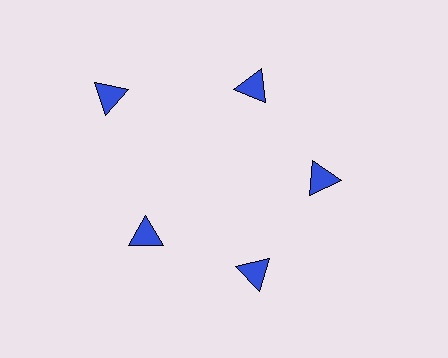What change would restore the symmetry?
The symmetry would be restored by moving it inward, back onto the ring so that all 5 triangles sit at equal angles and equal distance from the center.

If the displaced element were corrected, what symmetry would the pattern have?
It would have 5-fold rotational symmetry — the pattern would map onto itself every 72 degrees.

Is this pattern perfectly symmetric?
No. The 5 blue triangles are arranged in a ring, but one element near the 10 o'clock position is pushed outward from the center, breaking the 5-fold rotational symmetry.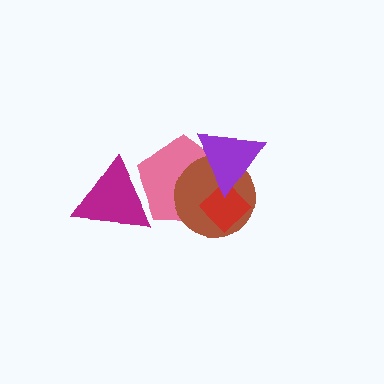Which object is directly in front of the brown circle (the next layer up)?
The red diamond is directly in front of the brown circle.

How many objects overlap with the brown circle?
3 objects overlap with the brown circle.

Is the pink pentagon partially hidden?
Yes, it is partially covered by another shape.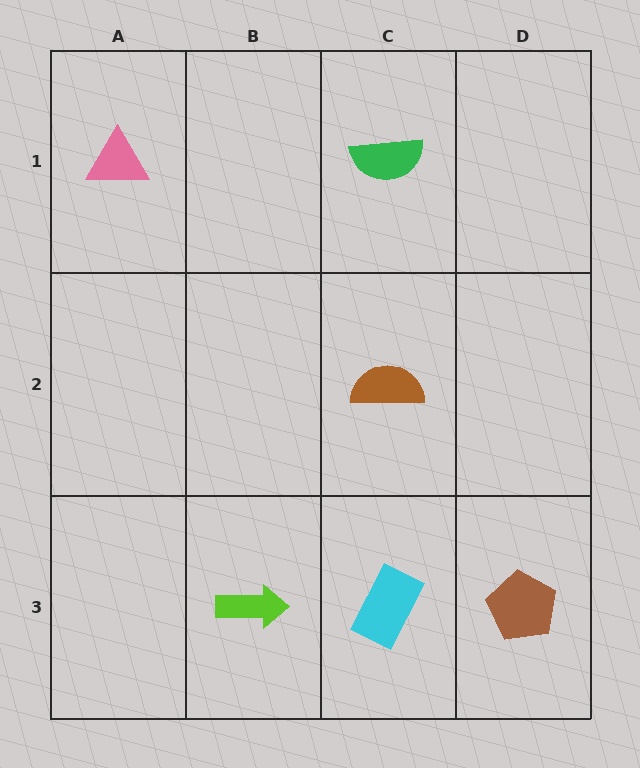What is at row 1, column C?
A green semicircle.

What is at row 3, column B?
A lime arrow.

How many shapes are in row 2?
1 shape.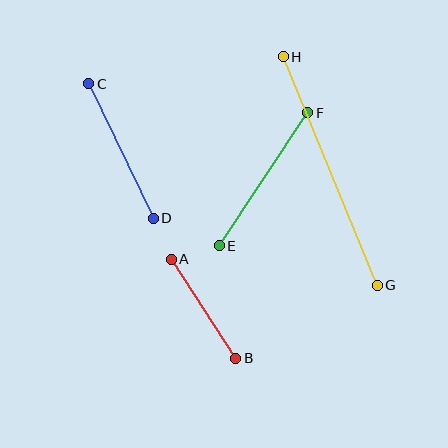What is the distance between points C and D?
The distance is approximately 149 pixels.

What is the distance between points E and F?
The distance is approximately 160 pixels.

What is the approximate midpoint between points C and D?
The midpoint is at approximately (121, 151) pixels.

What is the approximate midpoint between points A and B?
The midpoint is at approximately (203, 309) pixels.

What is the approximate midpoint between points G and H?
The midpoint is at approximately (330, 171) pixels.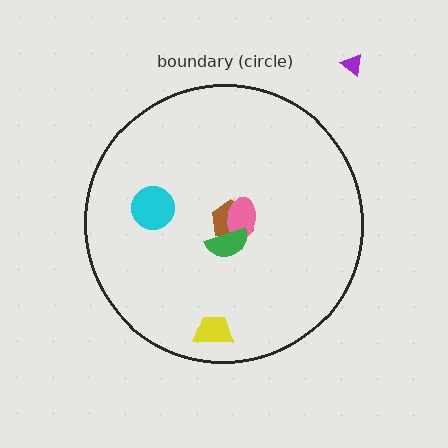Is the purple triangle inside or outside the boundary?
Outside.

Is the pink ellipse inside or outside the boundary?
Inside.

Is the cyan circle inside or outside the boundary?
Inside.